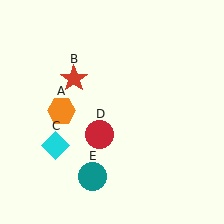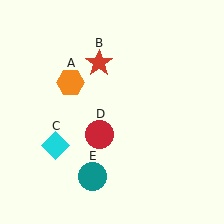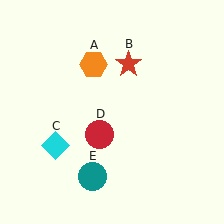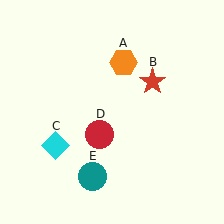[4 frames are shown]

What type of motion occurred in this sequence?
The orange hexagon (object A), red star (object B) rotated clockwise around the center of the scene.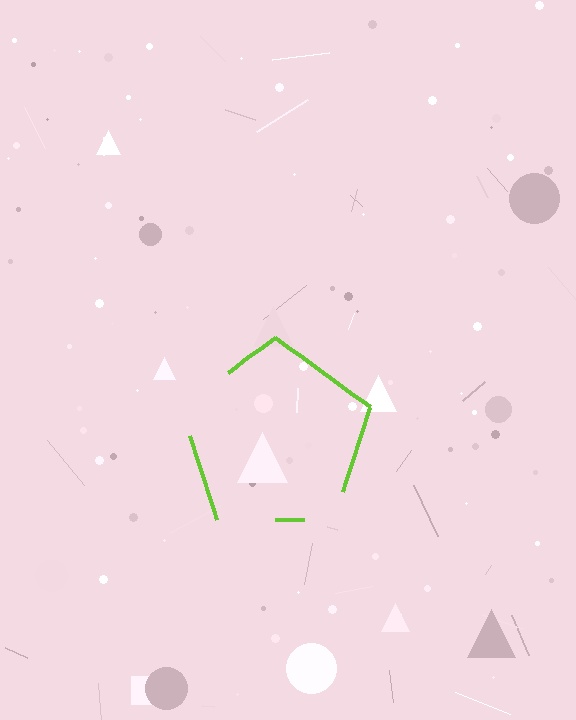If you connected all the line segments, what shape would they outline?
They would outline a pentagon.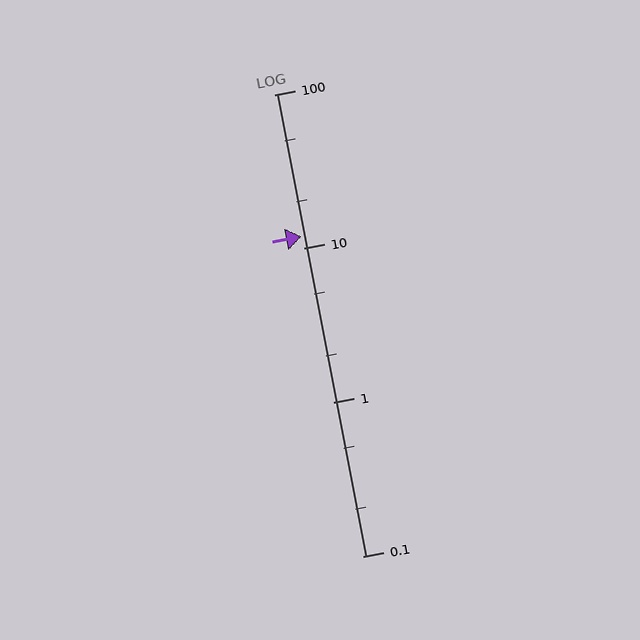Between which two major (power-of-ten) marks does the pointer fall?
The pointer is between 10 and 100.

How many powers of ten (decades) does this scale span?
The scale spans 3 decades, from 0.1 to 100.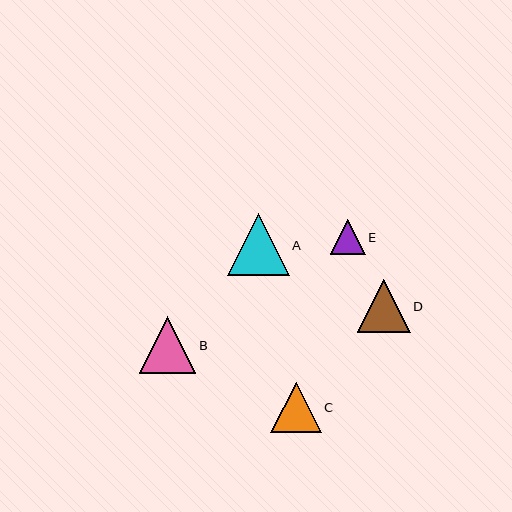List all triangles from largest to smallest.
From largest to smallest: A, B, D, C, E.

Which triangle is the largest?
Triangle A is the largest with a size of approximately 62 pixels.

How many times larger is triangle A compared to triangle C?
Triangle A is approximately 1.2 times the size of triangle C.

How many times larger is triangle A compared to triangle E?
Triangle A is approximately 1.8 times the size of triangle E.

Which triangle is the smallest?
Triangle E is the smallest with a size of approximately 35 pixels.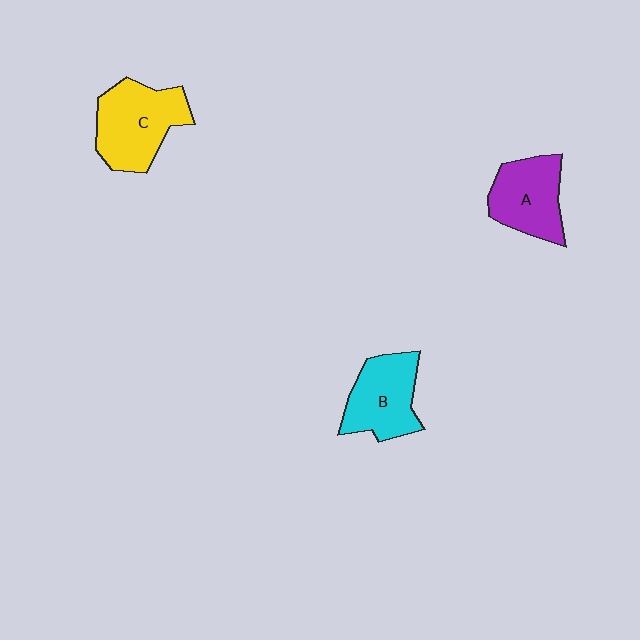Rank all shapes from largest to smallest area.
From largest to smallest: C (yellow), B (cyan), A (purple).